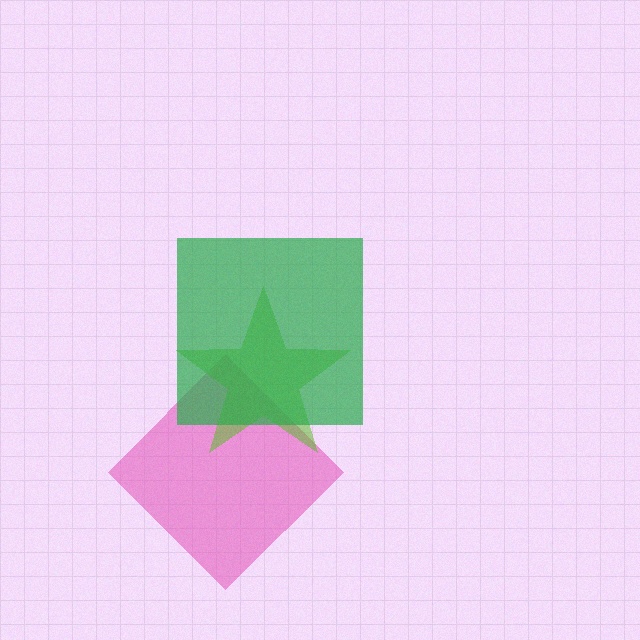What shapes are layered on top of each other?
The layered shapes are: a pink diamond, a lime star, a green square.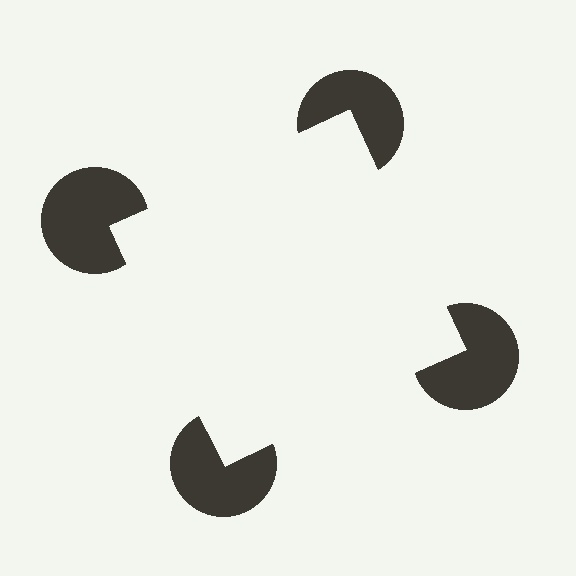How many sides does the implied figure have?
4 sides.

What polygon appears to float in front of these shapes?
An illusory square — its edges are inferred from the aligned wedge cuts in the pac-man discs, not physically drawn.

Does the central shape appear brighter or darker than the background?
It typically appears slightly brighter than the background, even though no actual brightness change is drawn.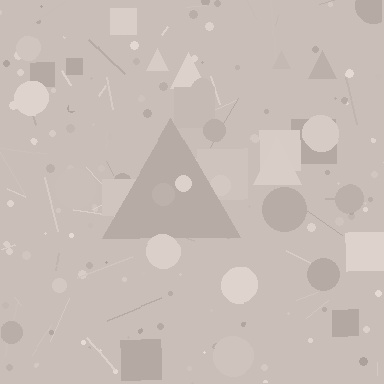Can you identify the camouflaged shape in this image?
The camouflaged shape is a triangle.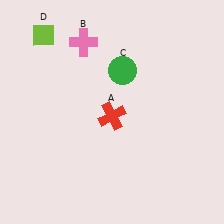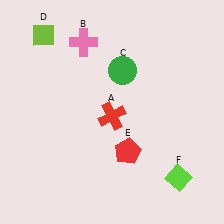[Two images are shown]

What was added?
A red pentagon (E), a lime diamond (F) were added in Image 2.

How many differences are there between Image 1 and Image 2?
There are 2 differences between the two images.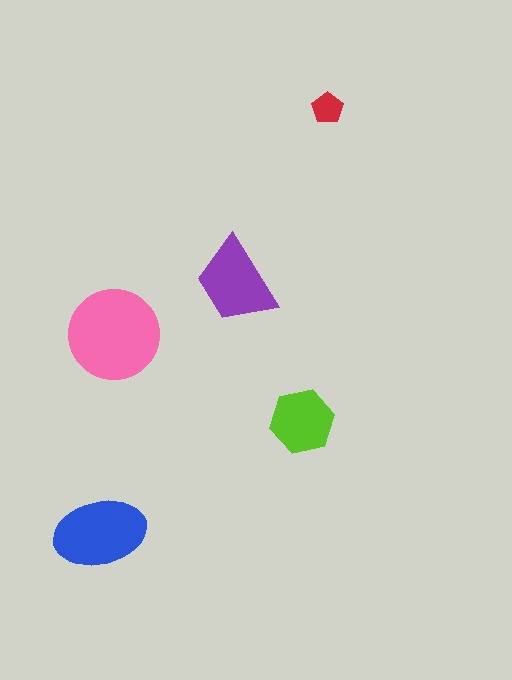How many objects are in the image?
There are 5 objects in the image.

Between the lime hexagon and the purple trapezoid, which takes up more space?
The purple trapezoid.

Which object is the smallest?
The red pentagon.